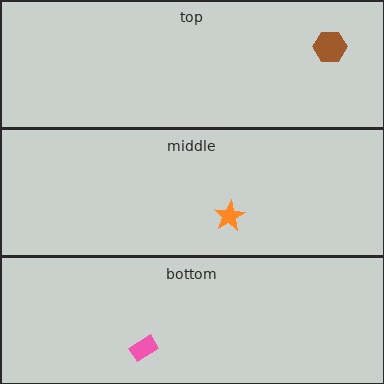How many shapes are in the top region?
1.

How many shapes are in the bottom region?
1.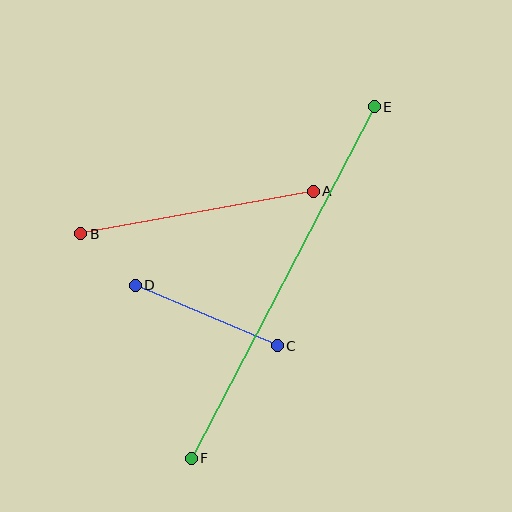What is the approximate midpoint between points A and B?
The midpoint is at approximately (197, 213) pixels.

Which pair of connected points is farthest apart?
Points E and F are farthest apart.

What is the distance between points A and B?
The distance is approximately 236 pixels.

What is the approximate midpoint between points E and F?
The midpoint is at approximately (283, 283) pixels.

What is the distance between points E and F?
The distance is approximately 396 pixels.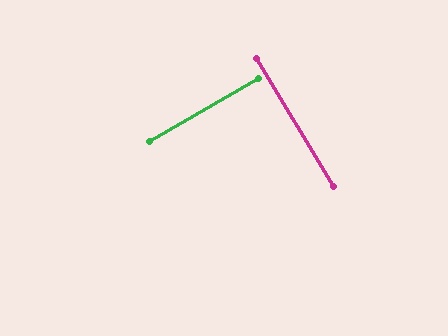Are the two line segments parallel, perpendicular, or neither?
Perpendicular — they meet at approximately 89°.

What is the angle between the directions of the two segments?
Approximately 89 degrees.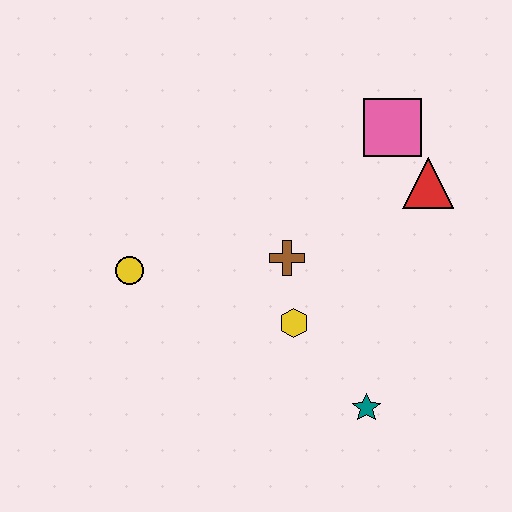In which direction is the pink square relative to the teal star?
The pink square is above the teal star.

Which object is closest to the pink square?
The red triangle is closest to the pink square.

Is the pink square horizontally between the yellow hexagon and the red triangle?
Yes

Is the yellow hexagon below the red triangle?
Yes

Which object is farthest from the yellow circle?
The red triangle is farthest from the yellow circle.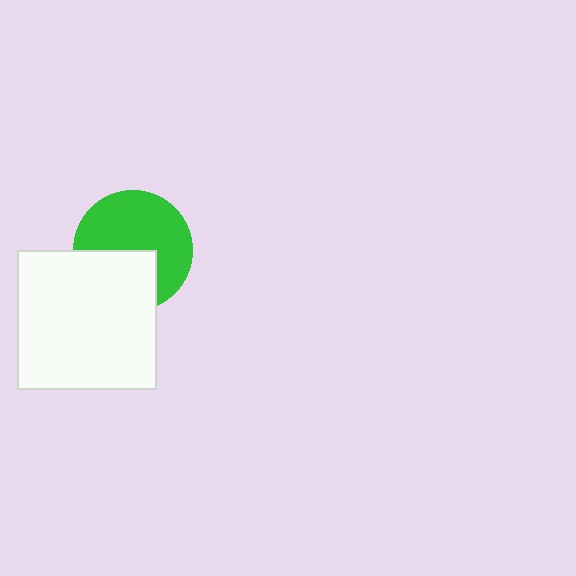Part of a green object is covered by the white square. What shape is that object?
It is a circle.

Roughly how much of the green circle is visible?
About half of it is visible (roughly 62%).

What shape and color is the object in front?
The object in front is a white square.